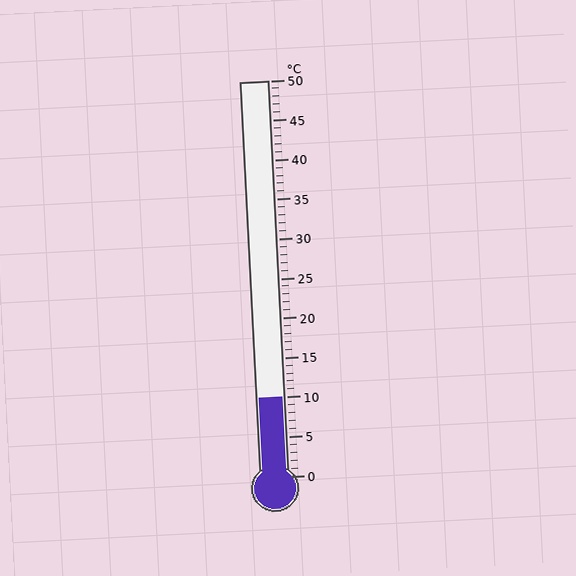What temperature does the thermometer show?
The thermometer shows approximately 10°C.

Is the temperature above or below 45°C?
The temperature is below 45°C.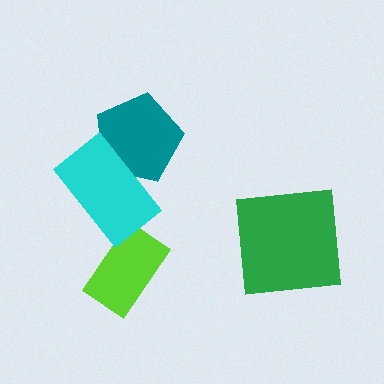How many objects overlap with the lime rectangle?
0 objects overlap with the lime rectangle.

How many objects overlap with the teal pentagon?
1 object overlaps with the teal pentagon.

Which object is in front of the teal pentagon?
The cyan rectangle is in front of the teal pentagon.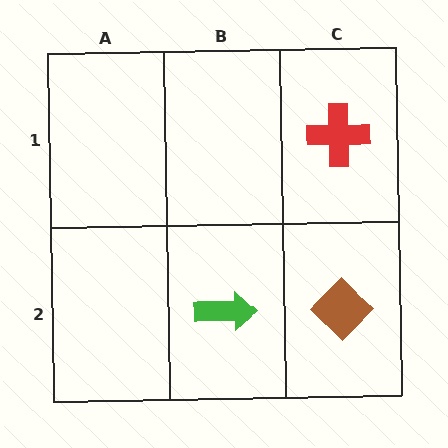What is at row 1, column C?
A red cross.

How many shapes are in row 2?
2 shapes.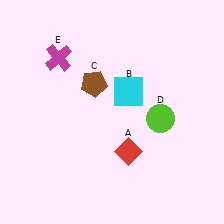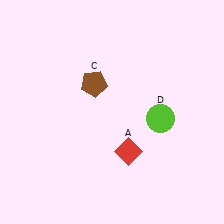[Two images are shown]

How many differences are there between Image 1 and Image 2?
There are 2 differences between the two images.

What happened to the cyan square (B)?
The cyan square (B) was removed in Image 2. It was in the top-right area of Image 1.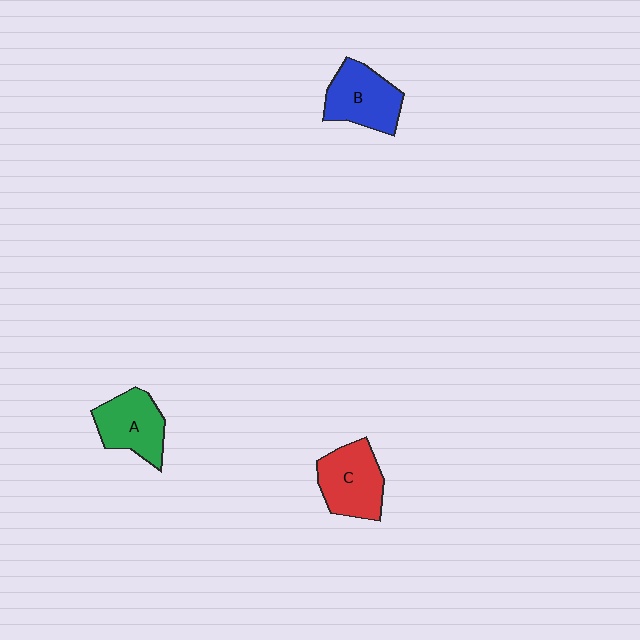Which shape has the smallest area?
Shape A (green).